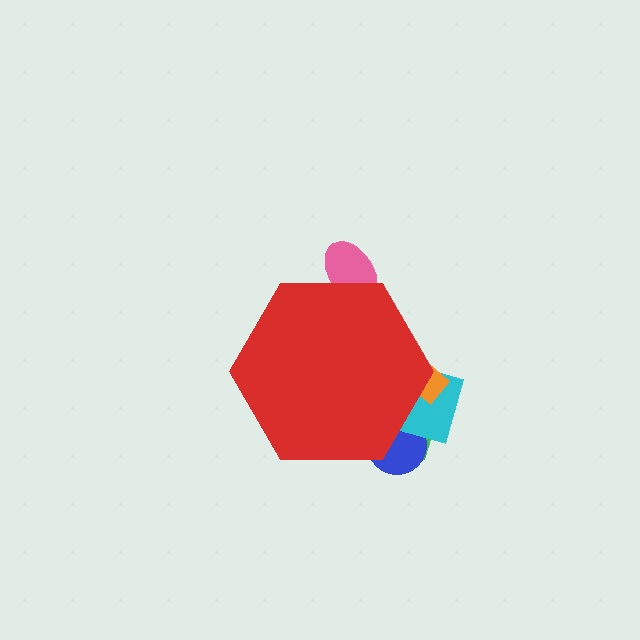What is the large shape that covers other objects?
A red hexagon.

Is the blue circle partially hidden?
Yes, the blue circle is partially hidden behind the red hexagon.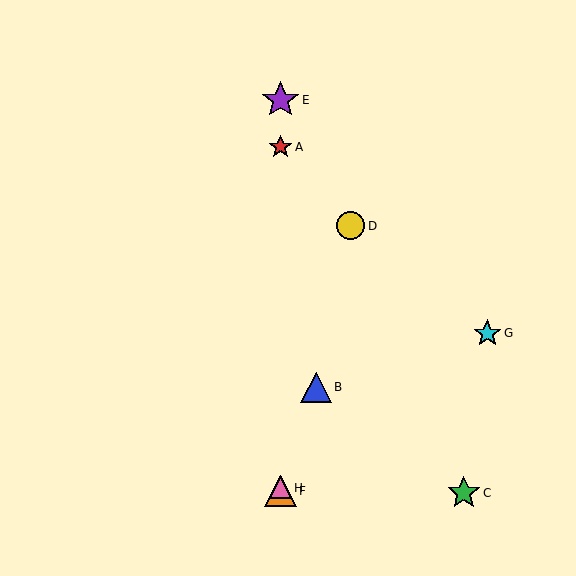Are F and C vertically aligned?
No, F is at x≈280 and C is at x≈464.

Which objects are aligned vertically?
Objects A, E, F, H are aligned vertically.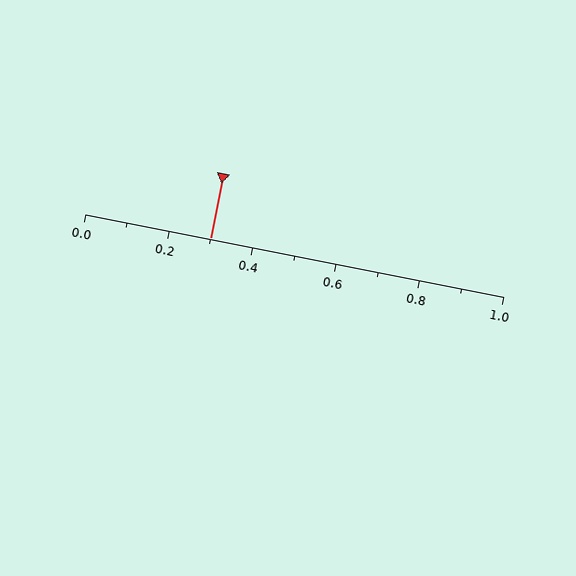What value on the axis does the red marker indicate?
The marker indicates approximately 0.3.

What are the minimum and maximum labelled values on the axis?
The axis runs from 0.0 to 1.0.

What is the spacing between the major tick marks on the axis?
The major ticks are spaced 0.2 apart.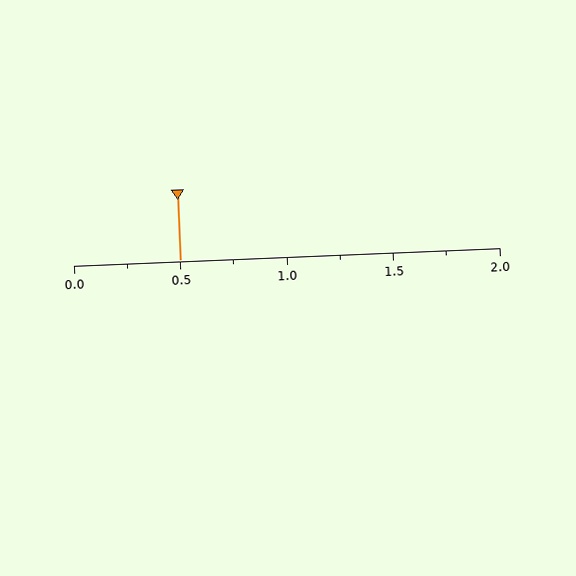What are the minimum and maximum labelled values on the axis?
The axis runs from 0.0 to 2.0.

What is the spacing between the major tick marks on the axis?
The major ticks are spaced 0.5 apart.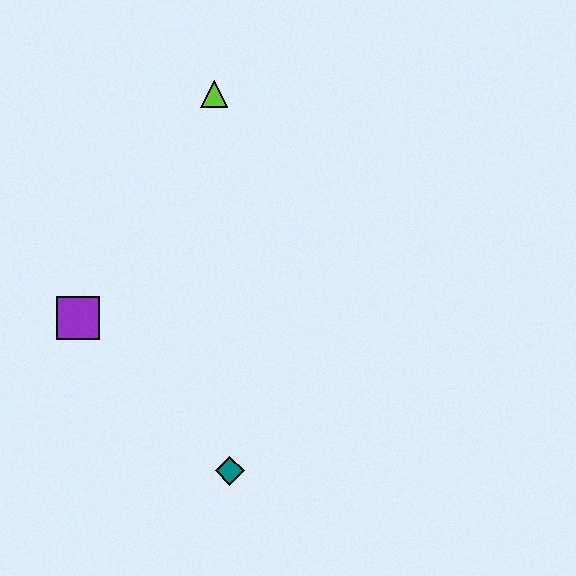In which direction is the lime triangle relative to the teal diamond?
The lime triangle is above the teal diamond.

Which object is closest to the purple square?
The teal diamond is closest to the purple square.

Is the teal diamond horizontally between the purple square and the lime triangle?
No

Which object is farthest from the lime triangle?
The teal diamond is farthest from the lime triangle.